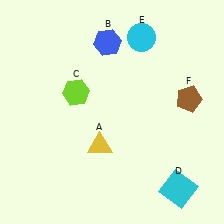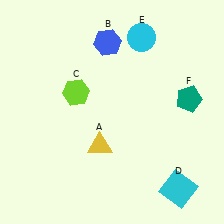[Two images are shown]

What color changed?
The pentagon (F) changed from brown in Image 1 to teal in Image 2.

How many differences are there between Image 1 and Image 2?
There is 1 difference between the two images.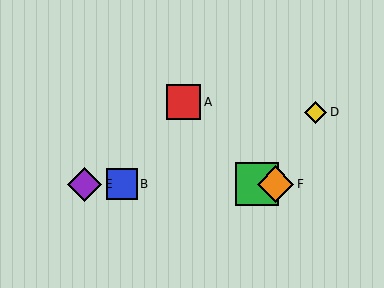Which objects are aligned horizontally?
Objects B, C, E, F are aligned horizontally.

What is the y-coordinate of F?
Object F is at y≈184.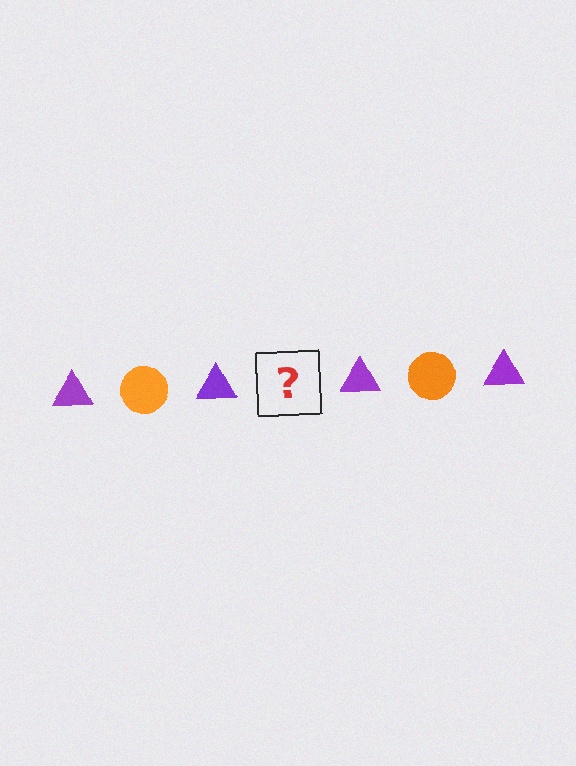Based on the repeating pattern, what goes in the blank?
The blank should be an orange circle.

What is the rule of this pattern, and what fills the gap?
The rule is that the pattern alternates between purple triangle and orange circle. The gap should be filled with an orange circle.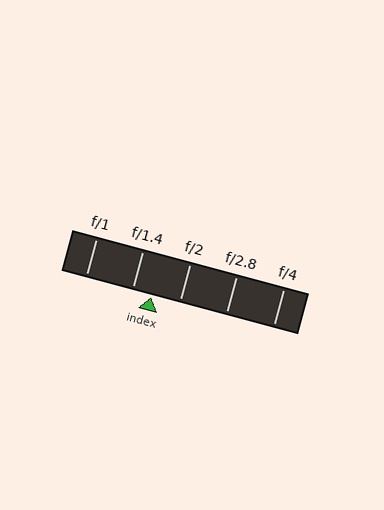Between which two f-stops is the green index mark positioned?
The index mark is between f/1.4 and f/2.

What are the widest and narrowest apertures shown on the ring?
The widest aperture shown is f/1 and the narrowest is f/4.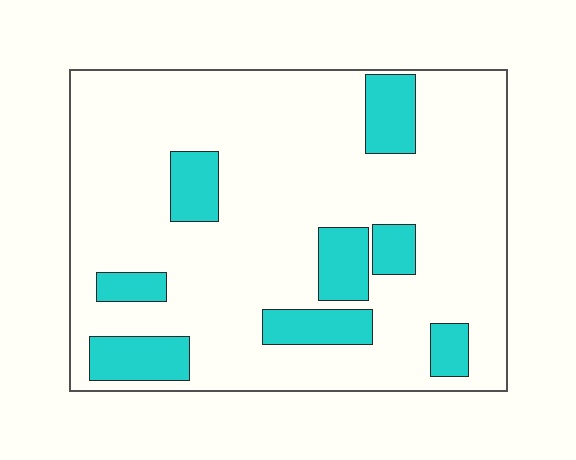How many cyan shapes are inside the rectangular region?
8.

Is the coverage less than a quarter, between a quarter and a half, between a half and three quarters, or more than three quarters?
Less than a quarter.